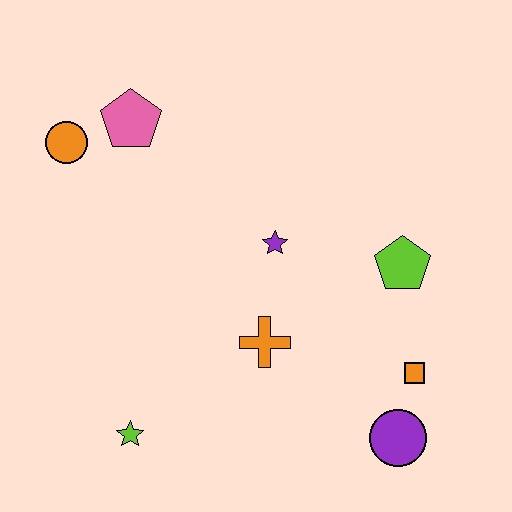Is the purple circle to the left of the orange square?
Yes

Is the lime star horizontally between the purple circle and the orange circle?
Yes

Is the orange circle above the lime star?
Yes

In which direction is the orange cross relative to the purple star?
The orange cross is below the purple star.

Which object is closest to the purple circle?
The orange square is closest to the purple circle.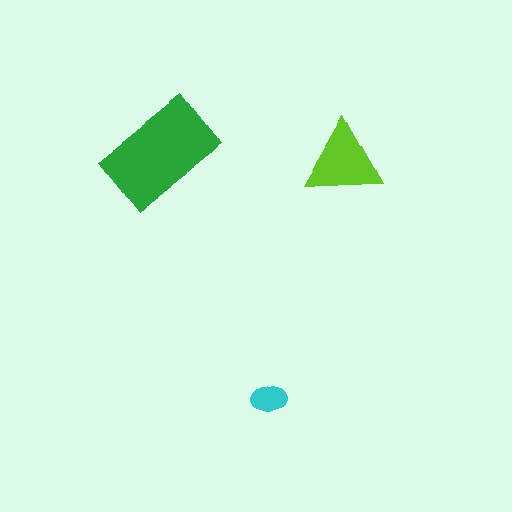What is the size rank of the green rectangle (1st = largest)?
1st.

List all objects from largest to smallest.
The green rectangle, the lime triangle, the cyan ellipse.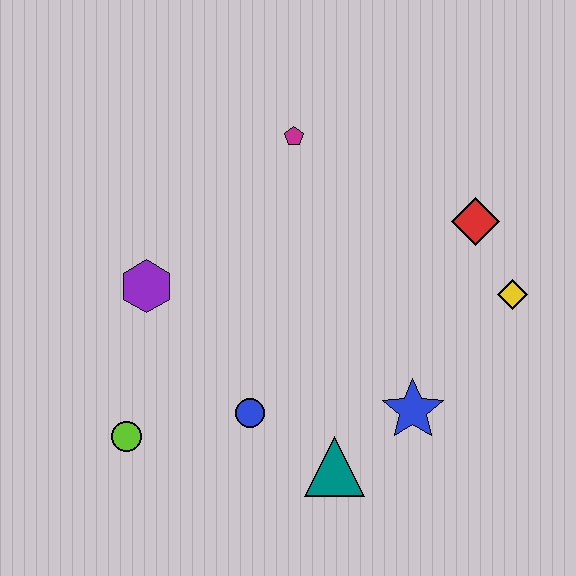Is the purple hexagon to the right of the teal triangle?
No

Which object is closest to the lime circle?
The blue circle is closest to the lime circle.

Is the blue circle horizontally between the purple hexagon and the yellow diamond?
Yes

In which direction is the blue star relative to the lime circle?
The blue star is to the right of the lime circle.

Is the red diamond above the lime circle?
Yes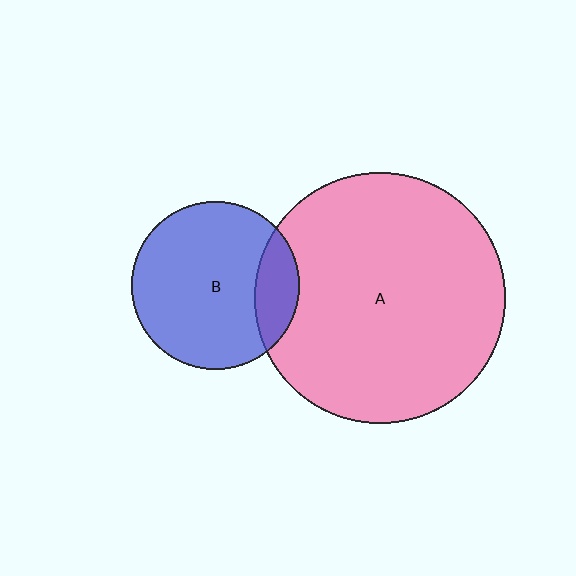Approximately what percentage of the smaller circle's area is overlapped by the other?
Approximately 15%.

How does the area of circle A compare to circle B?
Approximately 2.2 times.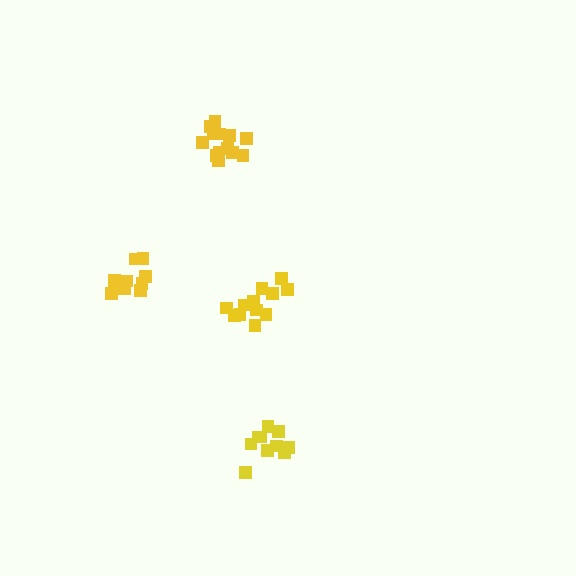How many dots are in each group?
Group 1: 10 dots, Group 2: 12 dots, Group 3: 13 dots, Group 4: 10 dots (45 total).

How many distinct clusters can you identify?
There are 4 distinct clusters.